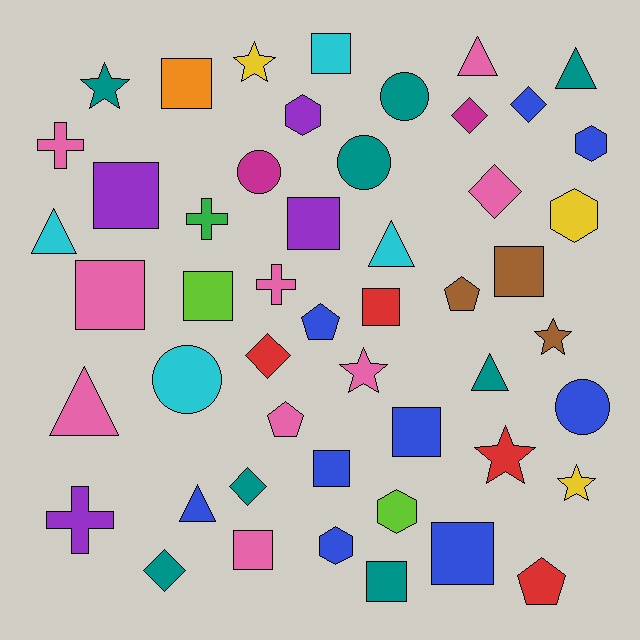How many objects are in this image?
There are 50 objects.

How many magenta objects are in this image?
There are 2 magenta objects.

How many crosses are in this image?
There are 4 crosses.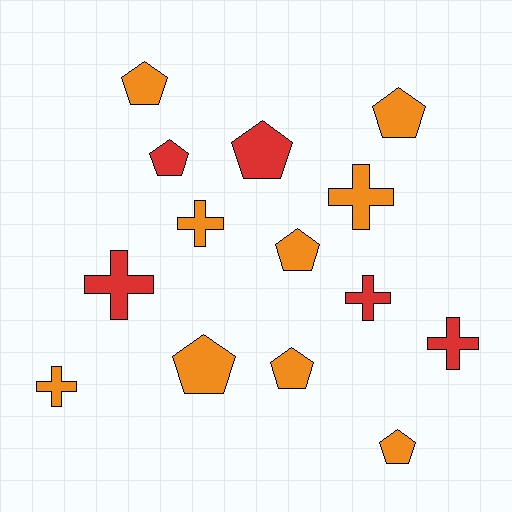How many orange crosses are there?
There are 3 orange crosses.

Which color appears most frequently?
Orange, with 9 objects.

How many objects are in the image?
There are 14 objects.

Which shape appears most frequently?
Pentagon, with 8 objects.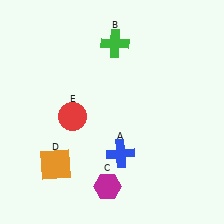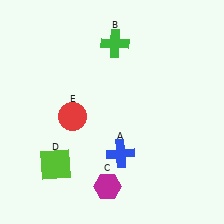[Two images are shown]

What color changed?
The square (D) changed from orange in Image 1 to lime in Image 2.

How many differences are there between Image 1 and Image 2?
There is 1 difference between the two images.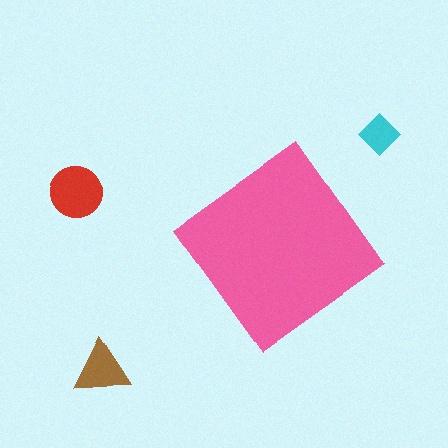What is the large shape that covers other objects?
A pink diamond.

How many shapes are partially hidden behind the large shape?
0 shapes are partially hidden.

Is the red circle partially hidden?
No, the red circle is fully visible.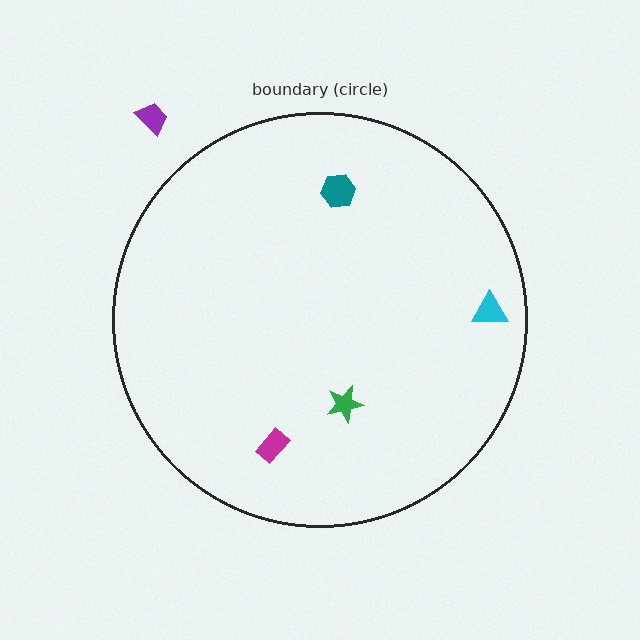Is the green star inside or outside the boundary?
Inside.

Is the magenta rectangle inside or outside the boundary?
Inside.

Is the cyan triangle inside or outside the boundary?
Inside.